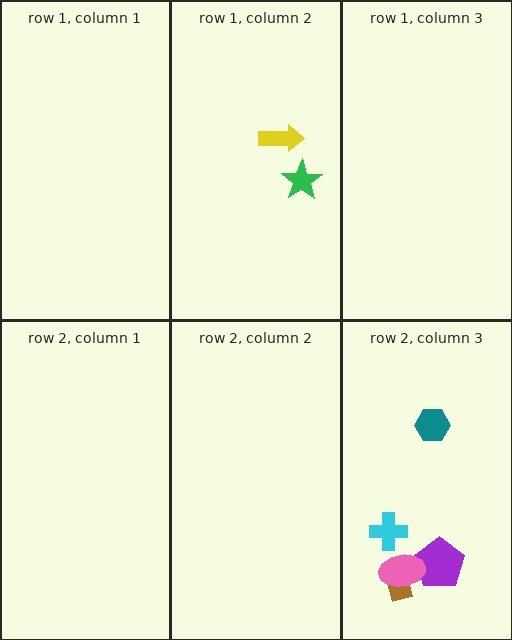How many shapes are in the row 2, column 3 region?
5.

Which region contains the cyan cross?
The row 2, column 3 region.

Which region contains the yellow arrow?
The row 1, column 2 region.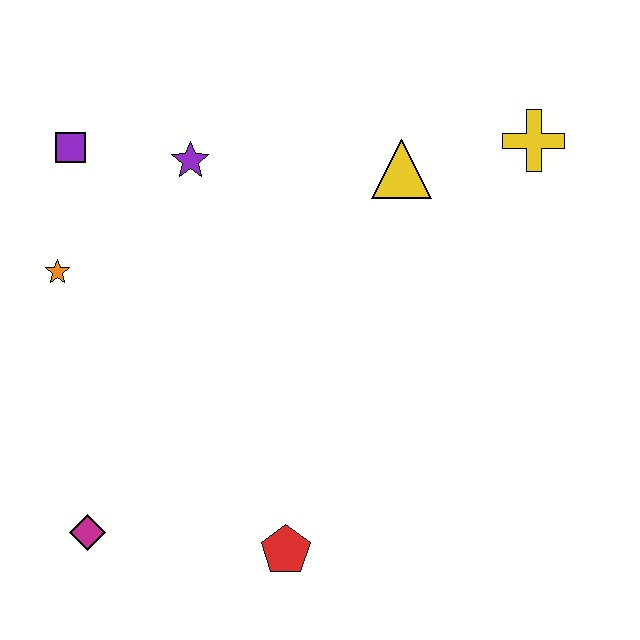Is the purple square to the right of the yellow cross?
No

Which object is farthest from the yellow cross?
The magenta diamond is farthest from the yellow cross.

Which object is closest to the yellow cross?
The yellow triangle is closest to the yellow cross.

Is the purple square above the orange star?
Yes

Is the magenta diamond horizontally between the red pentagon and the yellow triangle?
No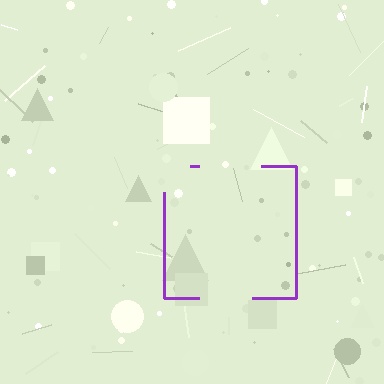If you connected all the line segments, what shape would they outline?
They would outline a square.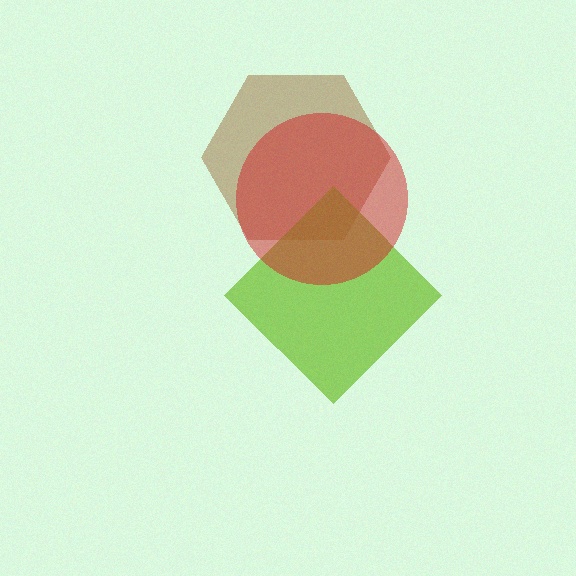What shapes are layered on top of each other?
The layered shapes are: a brown hexagon, a lime diamond, a red circle.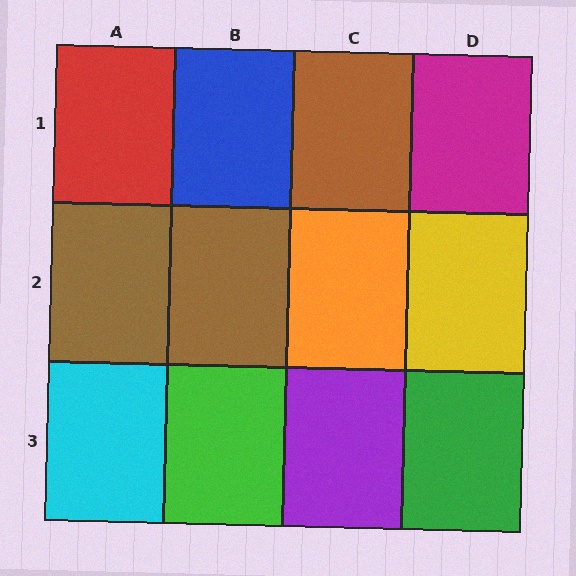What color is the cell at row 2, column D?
Yellow.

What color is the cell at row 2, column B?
Brown.